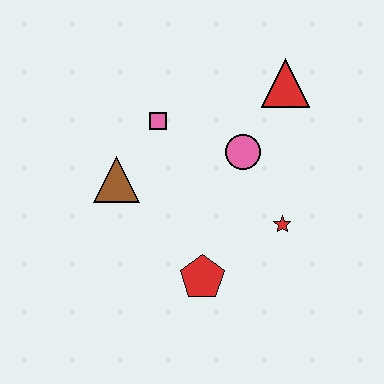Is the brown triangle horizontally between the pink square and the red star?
No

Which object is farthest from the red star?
The brown triangle is farthest from the red star.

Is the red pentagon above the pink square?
No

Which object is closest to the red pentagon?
The red star is closest to the red pentagon.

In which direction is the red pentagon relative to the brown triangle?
The red pentagon is below the brown triangle.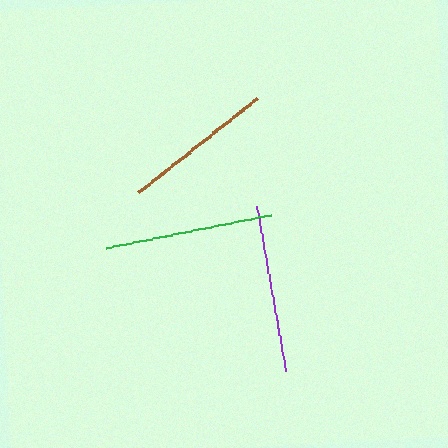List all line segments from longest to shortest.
From longest to shortest: green, purple, brown.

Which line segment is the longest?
The green line is the longest at approximately 167 pixels.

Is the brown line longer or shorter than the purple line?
The purple line is longer than the brown line.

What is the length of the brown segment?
The brown segment is approximately 151 pixels long.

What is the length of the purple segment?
The purple segment is approximately 167 pixels long.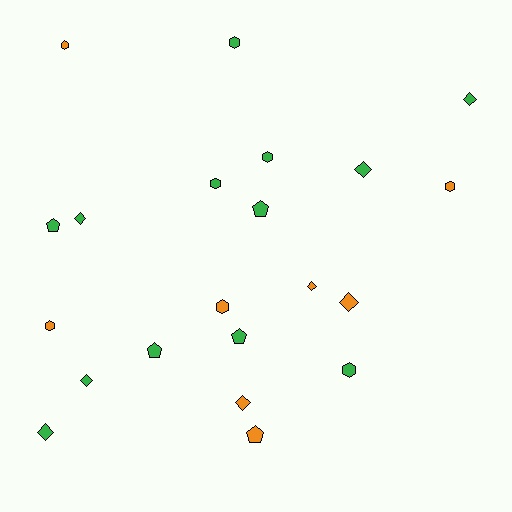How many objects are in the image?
There are 21 objects.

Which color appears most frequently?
Green, with 13 objects.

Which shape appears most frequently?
Diamond, with 8 objects.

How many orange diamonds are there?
There are 3 orange diamonds.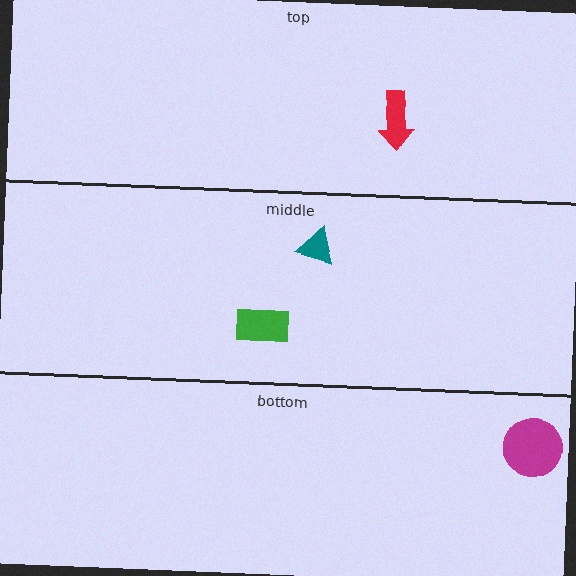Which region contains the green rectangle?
The middle region.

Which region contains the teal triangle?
The middle region.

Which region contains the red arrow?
The top region.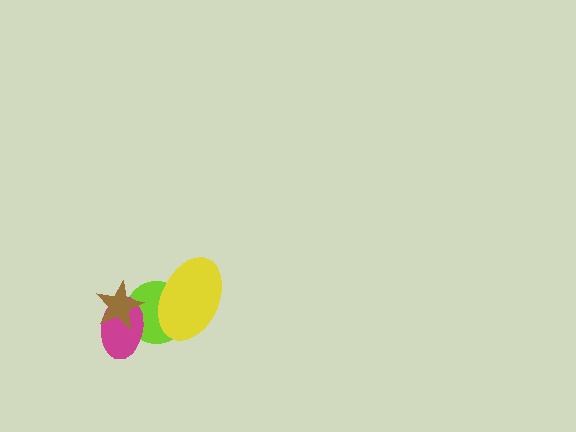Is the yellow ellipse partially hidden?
No, no other shape covers it.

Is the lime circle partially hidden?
Yes, it is partially covered by another shape.